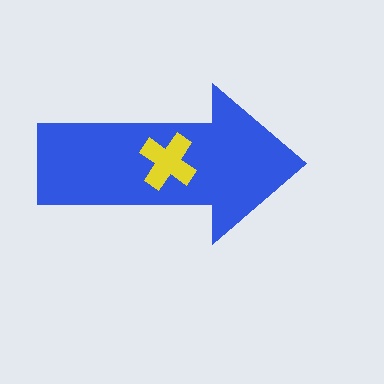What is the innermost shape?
The yellow cross.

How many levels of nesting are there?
2.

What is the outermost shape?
The blue arrow.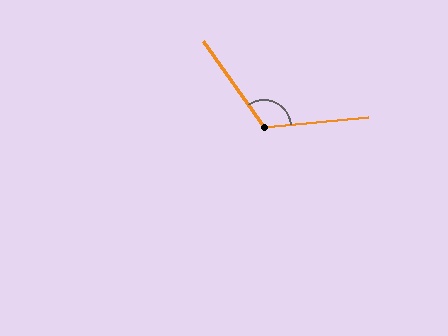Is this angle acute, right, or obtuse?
It is obtuse.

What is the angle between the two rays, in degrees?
Approximately 119 degrees.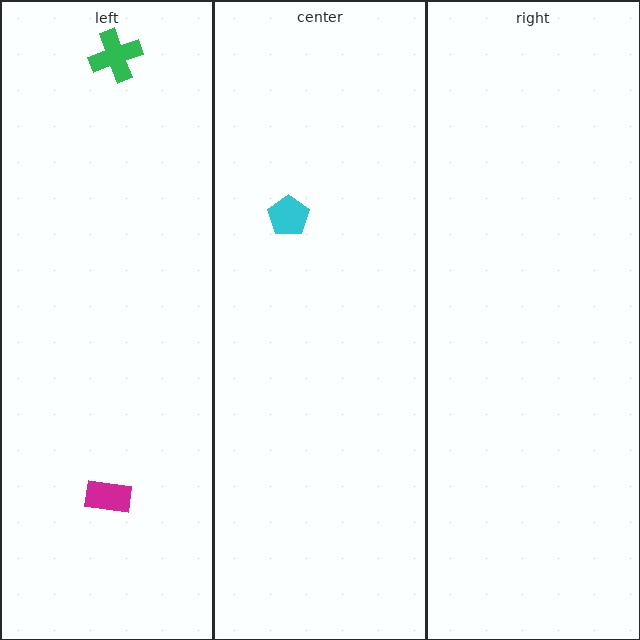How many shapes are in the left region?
2.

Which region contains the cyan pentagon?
The center region.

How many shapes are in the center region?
1.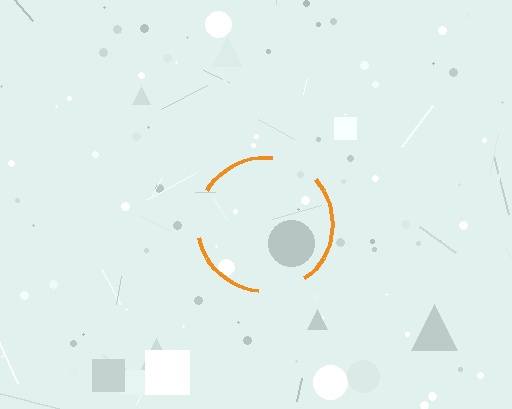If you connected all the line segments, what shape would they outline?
They would outline a circle.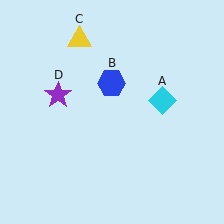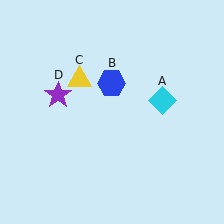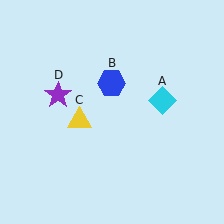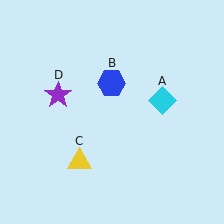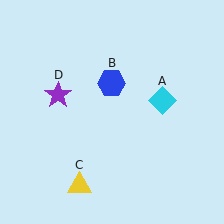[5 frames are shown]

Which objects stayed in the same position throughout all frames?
Cyan diamond (object A) and blue hexagon (object B) and purple star (object D) remained stationary.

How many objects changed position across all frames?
1 object changed position: yellow triangle (object C).